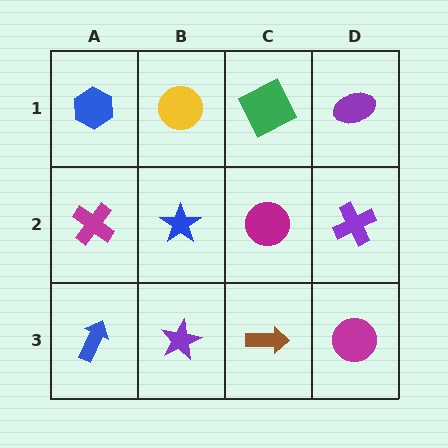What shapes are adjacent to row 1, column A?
A magenta cross (row 2, column A), a yellow circle (row 1, column B).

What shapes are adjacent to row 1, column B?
A blue star (row 2, column B), a blue hexagon (row 1, column A), a green square (row 1, column C).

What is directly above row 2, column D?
A purple ellipse.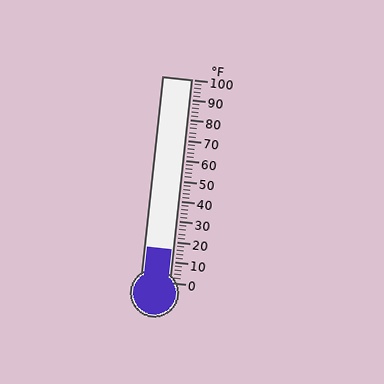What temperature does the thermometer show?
The thermometer shows approximately 16°F.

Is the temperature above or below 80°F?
The temperature is below 80°F.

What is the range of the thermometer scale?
The thermometer scale ranges from 0°F to 100°F.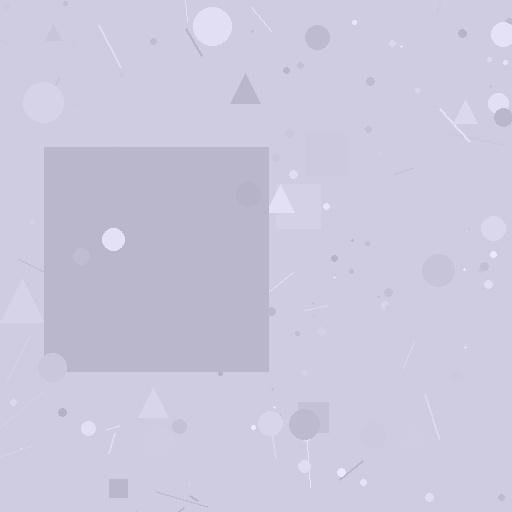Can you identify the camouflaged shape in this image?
The camouflaged shape is a square.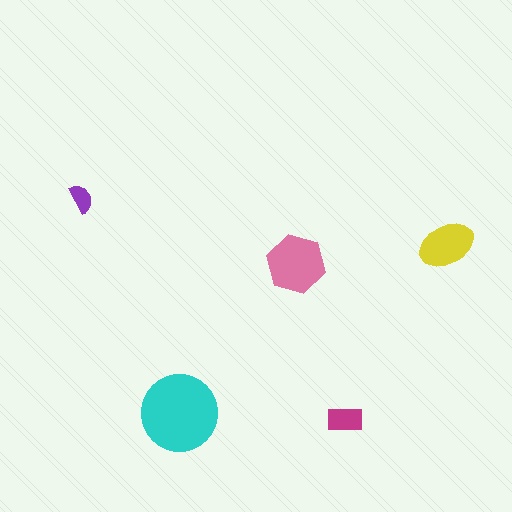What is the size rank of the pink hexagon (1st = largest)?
2nd.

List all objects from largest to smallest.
The cyan circle, the pink hexagon, the yellow ellipse, the magenta rectangle, the purple semicircle.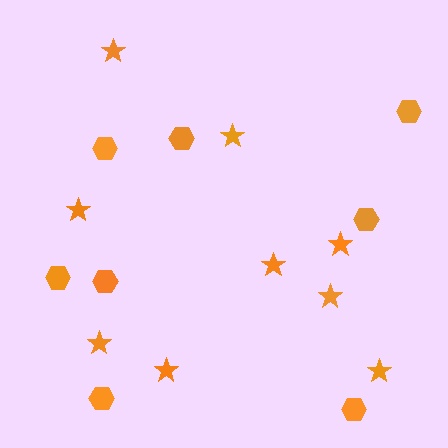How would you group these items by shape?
There are 2 groups: one group of hexagons (8) and one group of stars (9).